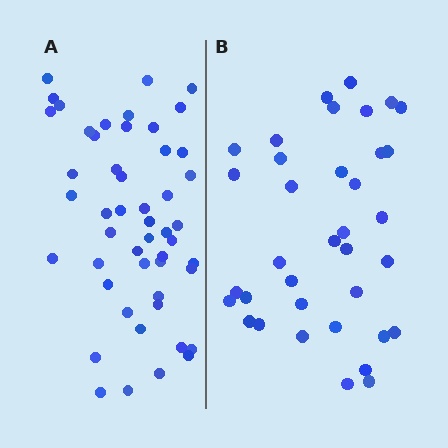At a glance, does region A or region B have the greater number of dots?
Region A (the left region) has more dots.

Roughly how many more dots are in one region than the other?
Region A has approximately 15 more dots than region B.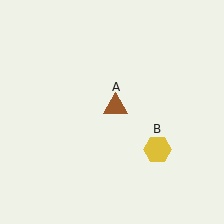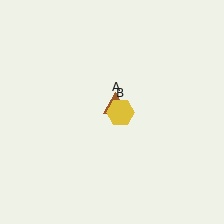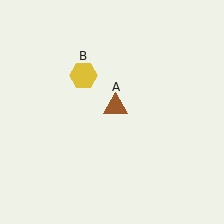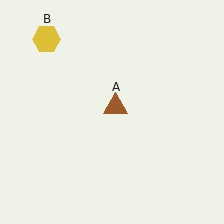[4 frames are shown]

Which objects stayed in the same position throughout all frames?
Brown triangle (object A) remained stationary.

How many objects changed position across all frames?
1 object changed position: yellow hexagon (object B).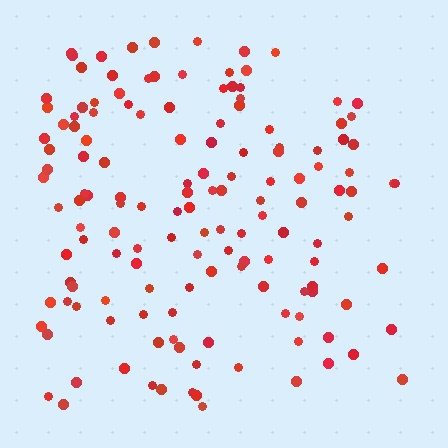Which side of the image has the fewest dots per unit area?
The right.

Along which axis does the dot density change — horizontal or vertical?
Horizontal.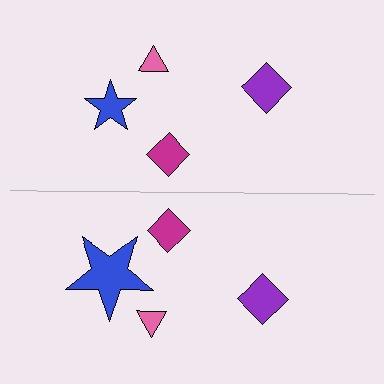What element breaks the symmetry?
The blue star on the bottom side has a different size than its mirror counterpart.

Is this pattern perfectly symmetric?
No, the pattern is not perfectly symmetric. The blue star on the bottom side has a different size than its mirror counterpart.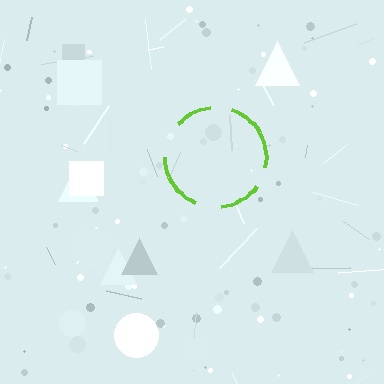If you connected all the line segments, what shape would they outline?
They would outline a circle.